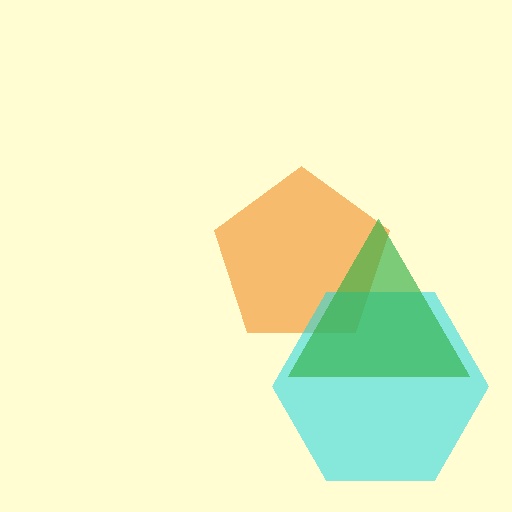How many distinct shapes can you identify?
There are 3 distinct shapes: an orange pentagon, a cyan hexagon, a green triangle.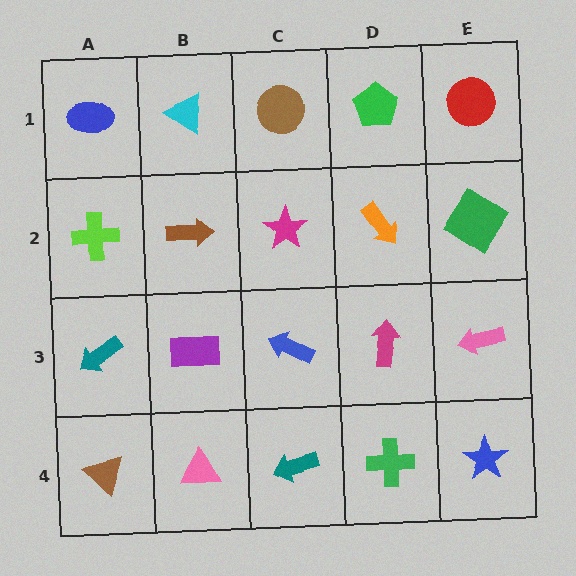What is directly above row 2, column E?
A red circle.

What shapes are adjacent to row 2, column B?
A cyan triangle (row 1, column B), a purple rectangle (row 3, column B), a lime cross (row 2, column A), a magenta star (row 2, column C).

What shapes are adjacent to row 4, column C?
A blue arrow (row 3, column C), a pink triangle (row 4, column B), a green cross (row 4, column D).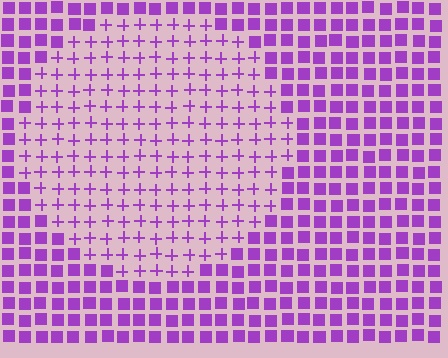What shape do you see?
I see a circle.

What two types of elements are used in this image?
The image uses plus signs inside the circle region and squares outside it.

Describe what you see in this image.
The image is filled with small purple elements arranged in a uniform grid. A circle-shaped region contains plus signs, while the surrounding area contains squares. The boundary is defined purely by the change in element shape.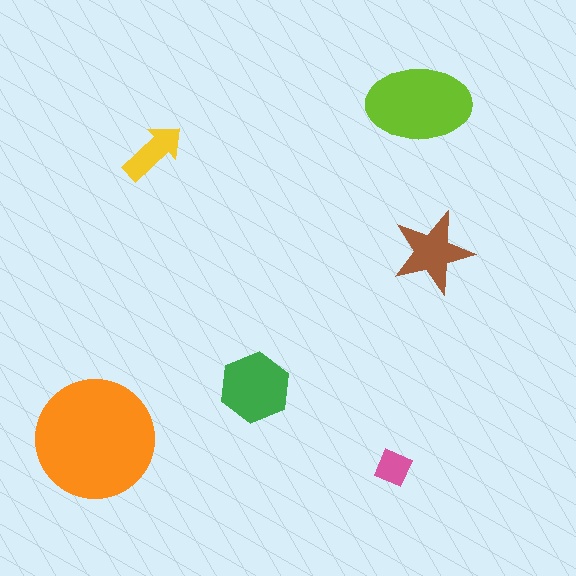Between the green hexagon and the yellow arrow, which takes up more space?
The green hexagon.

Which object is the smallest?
The pink diamond.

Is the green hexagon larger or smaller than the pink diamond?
Larger.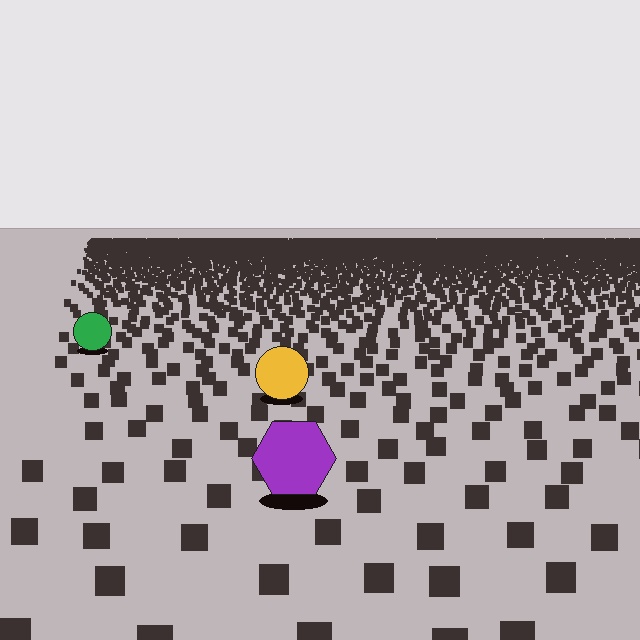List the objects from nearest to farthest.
From nearest to farthest: the purple hexagon, the yellow circle, the green circle.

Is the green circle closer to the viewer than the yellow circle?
No. The yellow circle is closer — you can tell from the texture gradient: the ground texture is coarser near it.